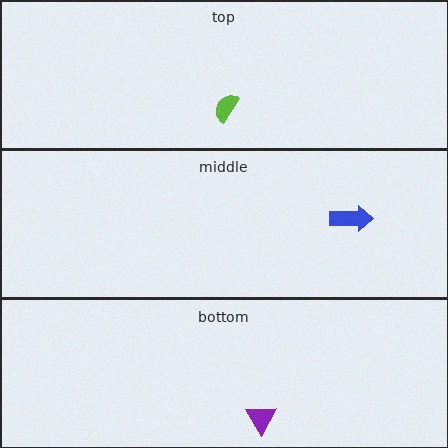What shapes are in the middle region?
The blue arrow.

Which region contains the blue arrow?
The middle region.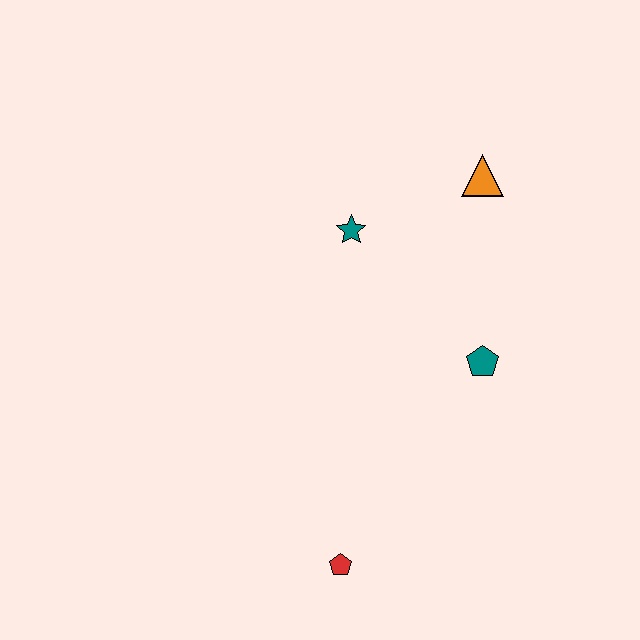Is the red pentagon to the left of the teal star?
Yes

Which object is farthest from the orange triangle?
The red pentagon is farthest from the orange triangle.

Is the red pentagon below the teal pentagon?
Yes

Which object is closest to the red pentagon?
The teal pentagon is closest to the red pentagon.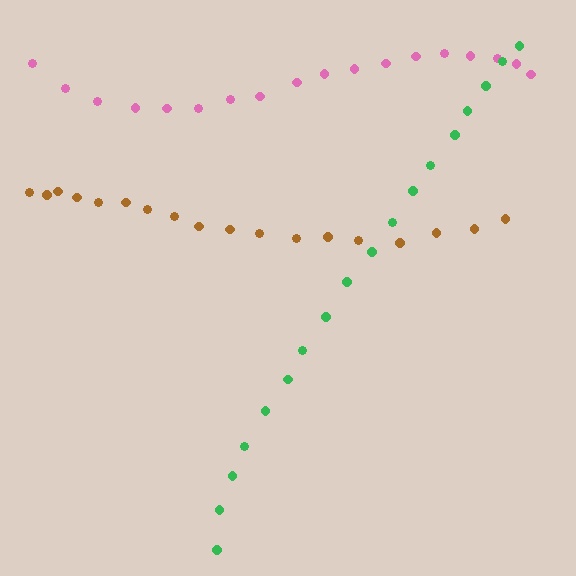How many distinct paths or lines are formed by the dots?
There are 3 distinct paths.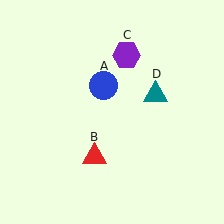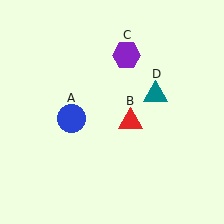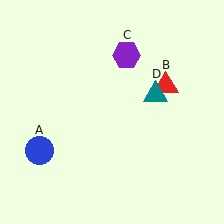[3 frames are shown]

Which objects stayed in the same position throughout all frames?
Purple hexagon (object C) and teal triangle (object D) remained stationary.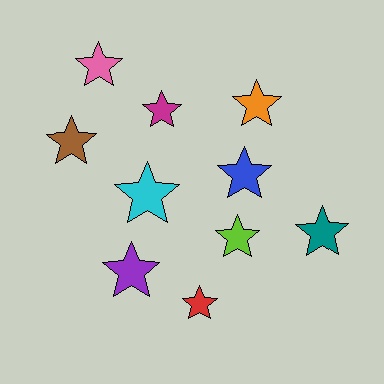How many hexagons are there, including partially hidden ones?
There are no hexagons.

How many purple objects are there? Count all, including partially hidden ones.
There is 1 purple object.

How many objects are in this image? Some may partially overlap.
There are 10 objects.